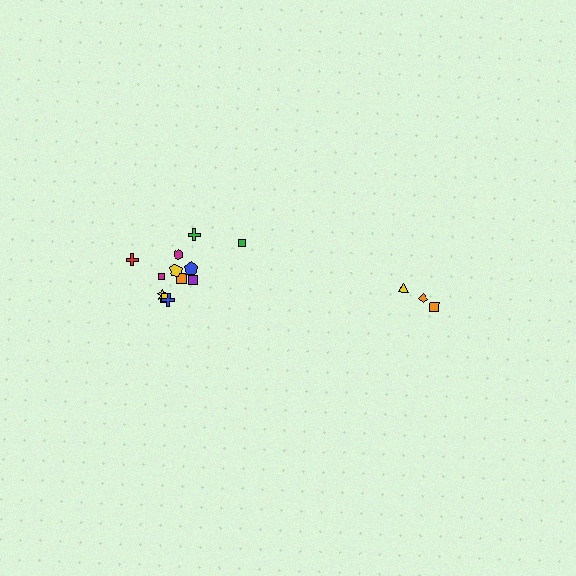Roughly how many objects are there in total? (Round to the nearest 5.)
Roughly 15 objects in total.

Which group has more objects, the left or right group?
The left group.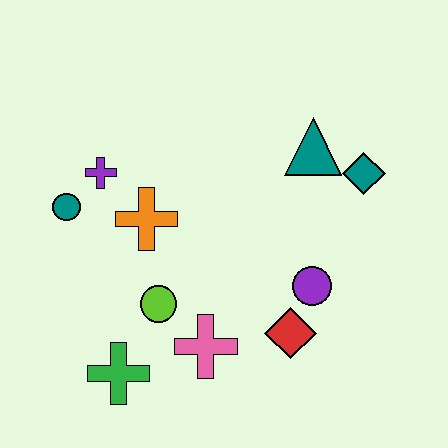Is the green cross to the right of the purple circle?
No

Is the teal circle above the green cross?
Yes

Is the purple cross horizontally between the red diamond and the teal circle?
Yes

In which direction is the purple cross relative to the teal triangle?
The purple cross is to the left of the teal triangle.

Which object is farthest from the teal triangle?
The green cross is farthest from the teal triangle.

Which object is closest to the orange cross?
The purple cross is closest to the orange cross.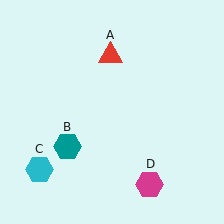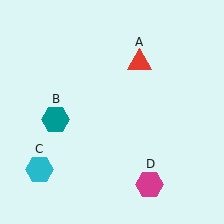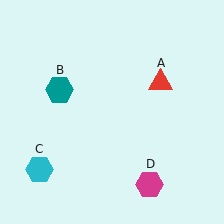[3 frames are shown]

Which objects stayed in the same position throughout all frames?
Cyan hexagon (object C) and magenta hexagon (object D) remained stationary.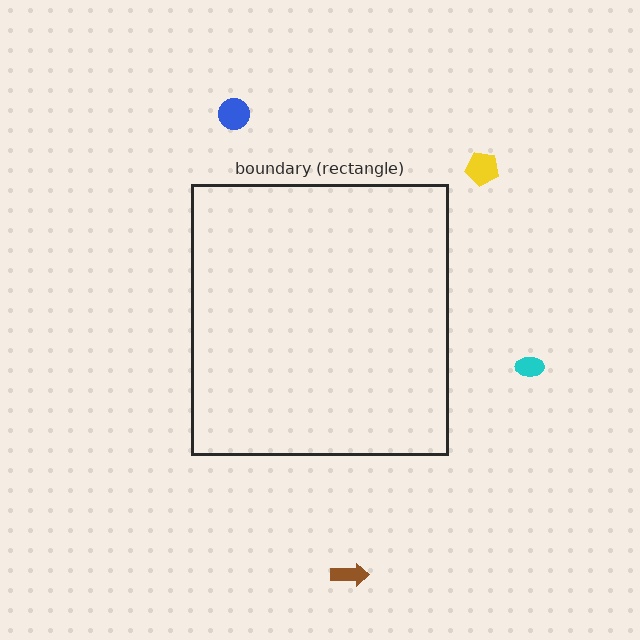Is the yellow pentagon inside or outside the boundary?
Outside.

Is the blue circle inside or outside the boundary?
Outside.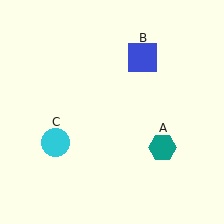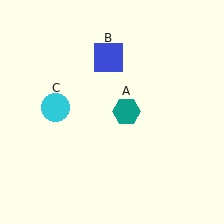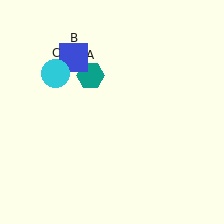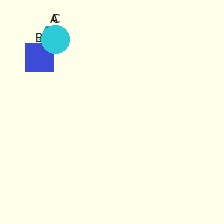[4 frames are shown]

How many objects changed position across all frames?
3 objects changed position: teal hexagon (object A), blue square (object B), cyan circle (object C).